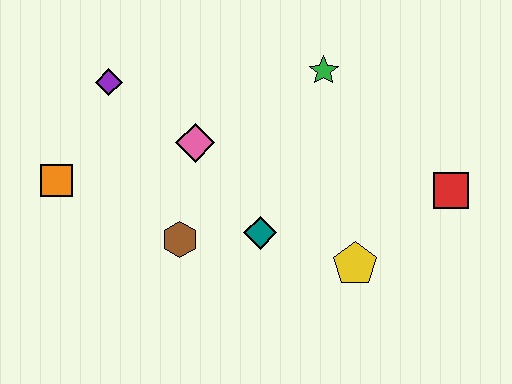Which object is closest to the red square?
The yellow pentagon is closest to the red square.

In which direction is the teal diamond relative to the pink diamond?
The teal diamond is below the pink diamond.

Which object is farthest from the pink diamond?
The red square is farthest from the pink diamond.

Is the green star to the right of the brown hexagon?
Yes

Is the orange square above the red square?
Yes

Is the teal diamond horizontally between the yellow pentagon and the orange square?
Yes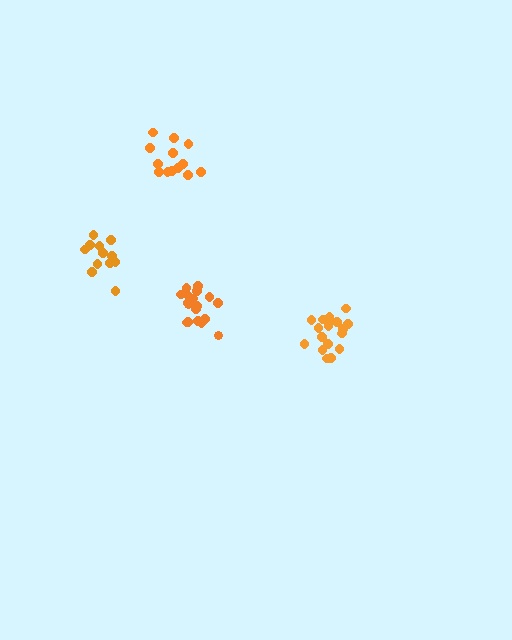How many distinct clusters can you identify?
There are 4 distinct clusters.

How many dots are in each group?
Group 1: 18 dots, Group 2: 12 dots, Group 3: 18 dots, Group 4: 13 dots (61 total).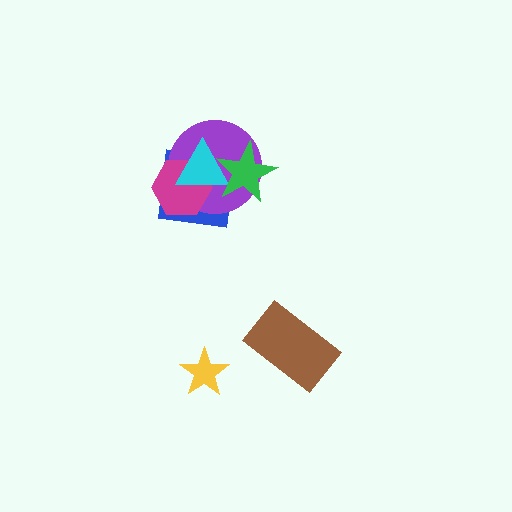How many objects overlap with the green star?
3 objects overlap with the green star.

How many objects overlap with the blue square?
4 objects overlap with the blue square.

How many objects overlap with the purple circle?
4 objects overlap with the purple circle.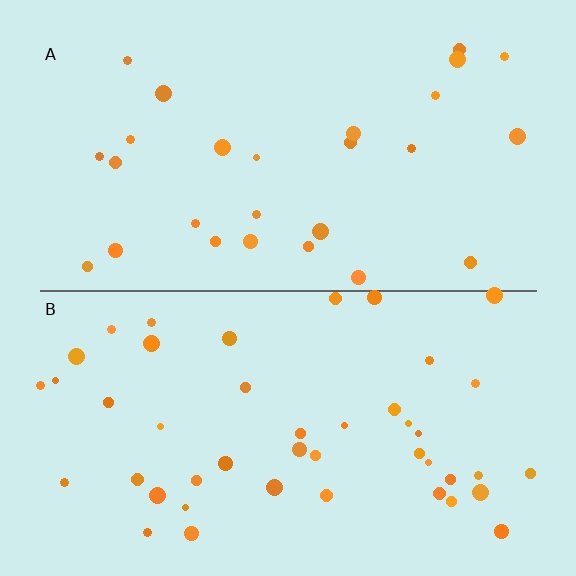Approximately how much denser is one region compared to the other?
Approximately 1.7× — region B over region A.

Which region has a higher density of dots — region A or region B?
B (the bottom).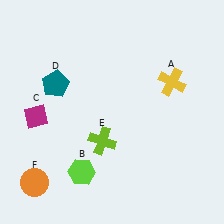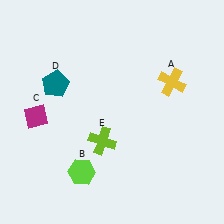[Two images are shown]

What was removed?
The orange circle (F) was removed in Image 2.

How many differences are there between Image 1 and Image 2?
There is 1 difference between the two images.